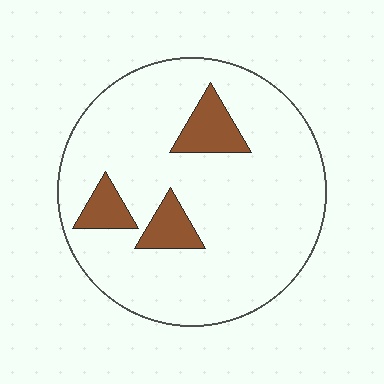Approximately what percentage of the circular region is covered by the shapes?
Approximately 15%.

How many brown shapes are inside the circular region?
3.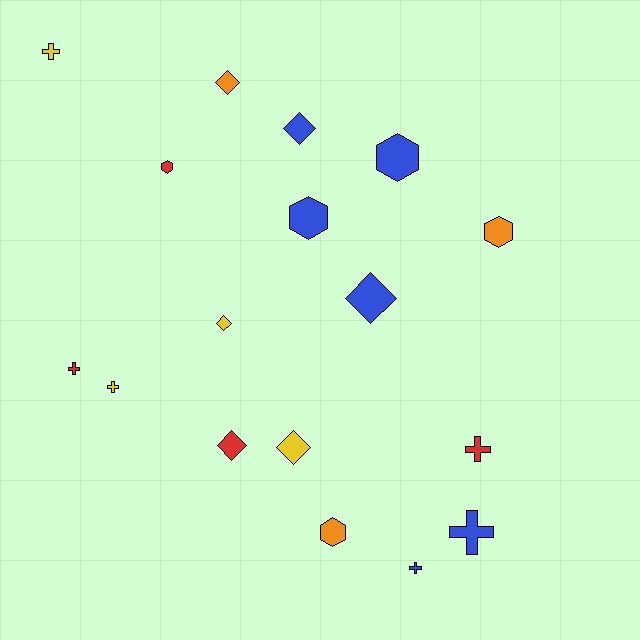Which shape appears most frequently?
Diamond, with 6 objects.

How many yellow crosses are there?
There are 2 yellow crosses.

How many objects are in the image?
There are 17 objects.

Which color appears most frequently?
Blue, with 6 objects.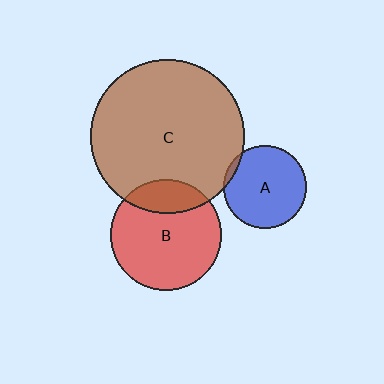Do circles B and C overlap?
Yes.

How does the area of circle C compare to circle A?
Approximately 3.4 times.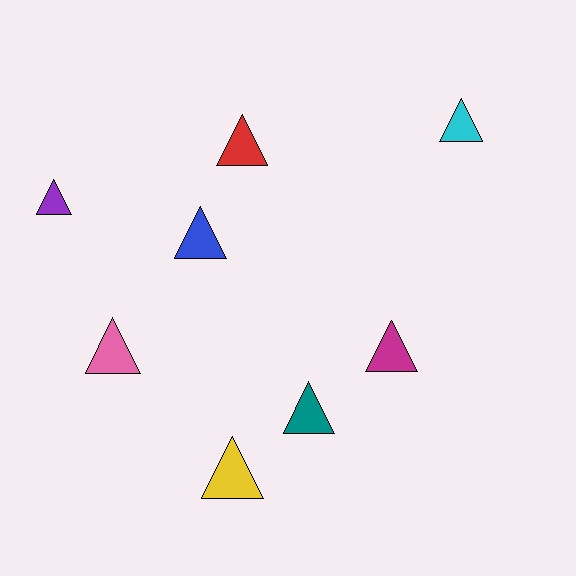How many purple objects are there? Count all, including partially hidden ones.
There is 1 purple object.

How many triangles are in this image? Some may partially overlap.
There are 8 triangles.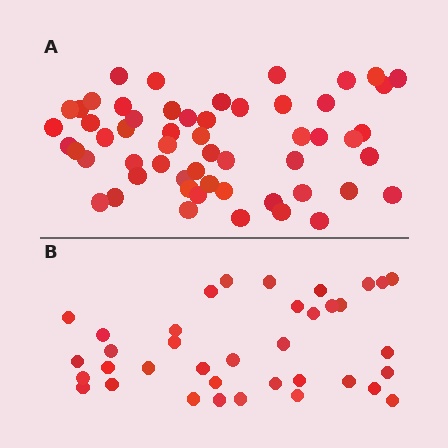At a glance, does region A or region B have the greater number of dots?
Region A (the top region) has more dots.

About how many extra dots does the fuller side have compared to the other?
Region A has approximately 20 more dots than region B.